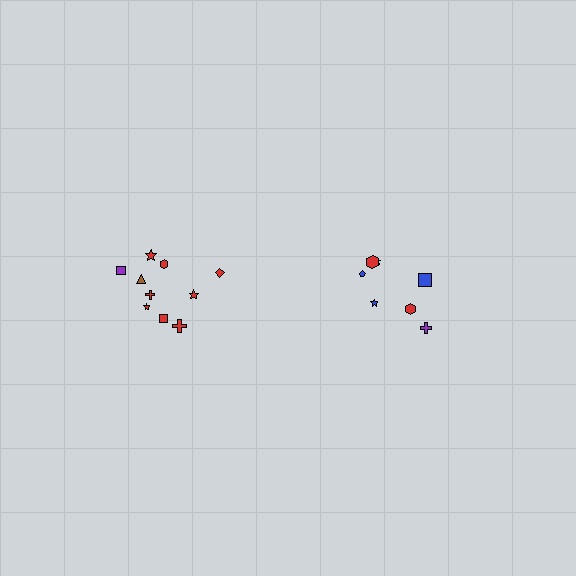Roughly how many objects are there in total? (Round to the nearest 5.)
Roughly 15 objects in total.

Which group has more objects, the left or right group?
The left group.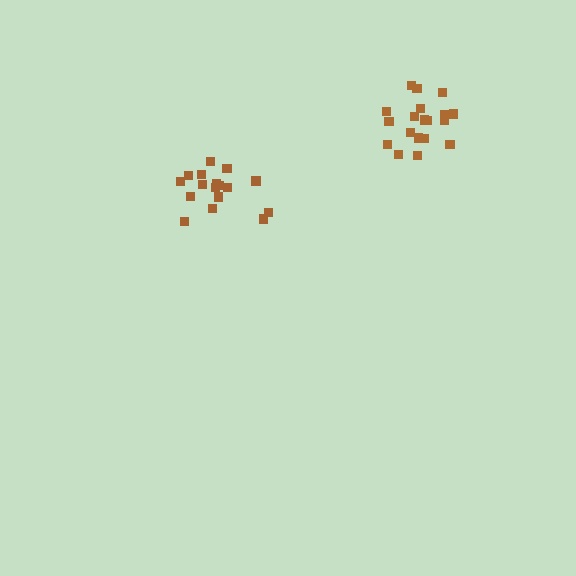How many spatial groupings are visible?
There are 2 spatial groupings.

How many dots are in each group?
Group 1: 17 dots, Group 2: 19 dots (36 total).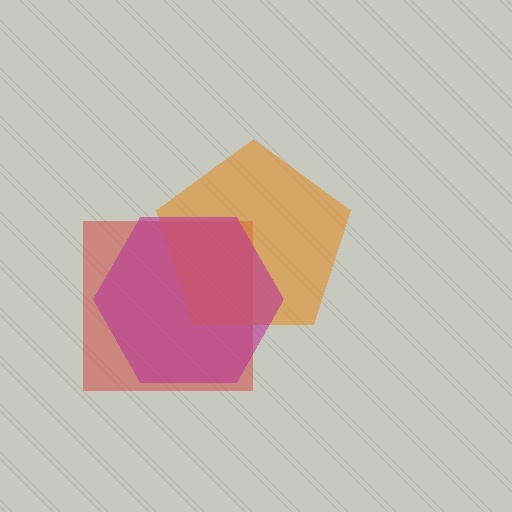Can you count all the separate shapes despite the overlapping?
Yes, there are 3 separate shapes.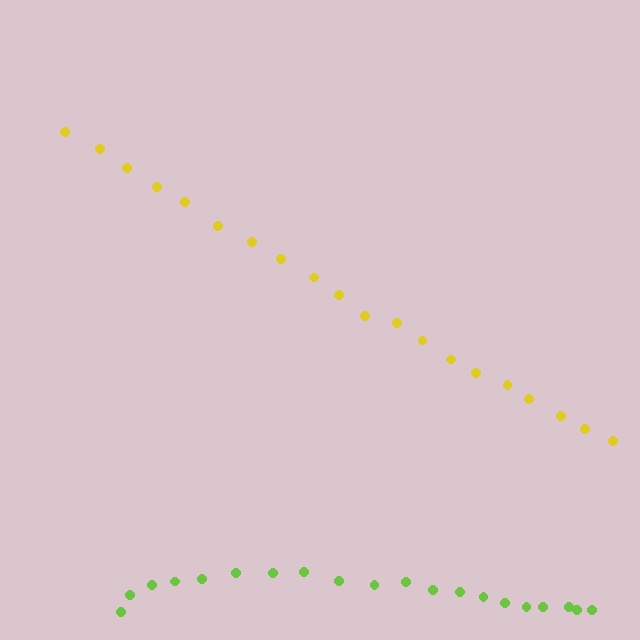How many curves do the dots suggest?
There are 2 distinct paths.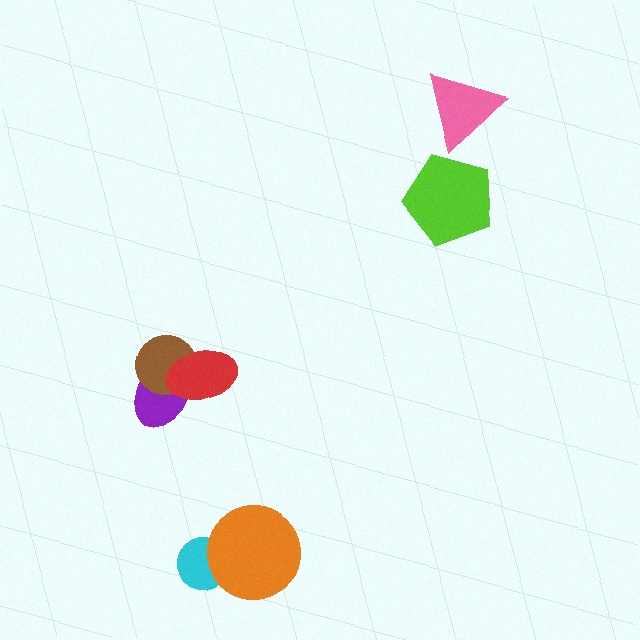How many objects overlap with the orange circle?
1 object overlaps with the orange circle.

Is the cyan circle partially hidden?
Yes, it is partially covered by another shape.